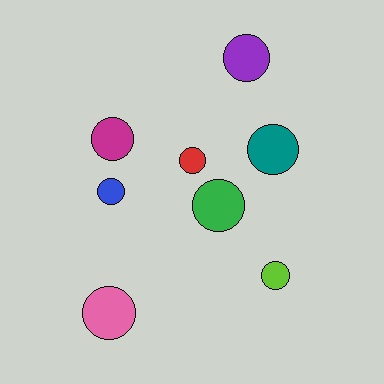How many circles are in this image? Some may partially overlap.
There are 8 circles.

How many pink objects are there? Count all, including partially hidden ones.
There is 1 pink object.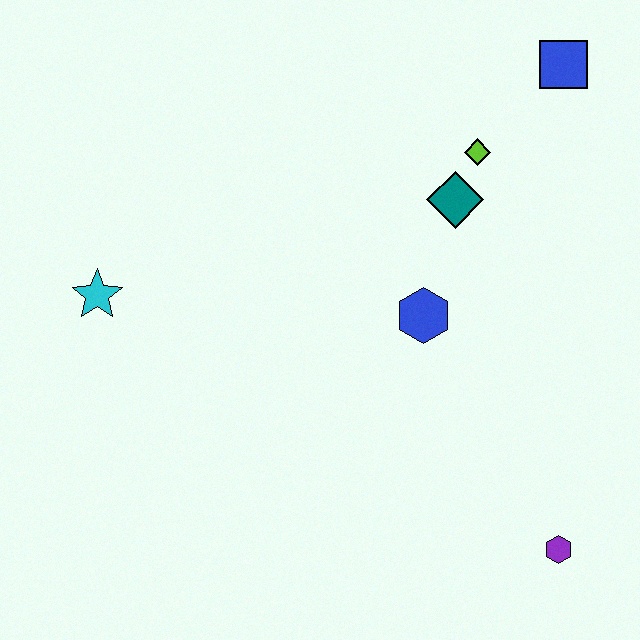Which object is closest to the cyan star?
The blue hexagon is closest to the cyan star.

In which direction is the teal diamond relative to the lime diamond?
The teal diamond is below the lime diamond.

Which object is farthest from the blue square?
The cyan star is farthest from the blue square.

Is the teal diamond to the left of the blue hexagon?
No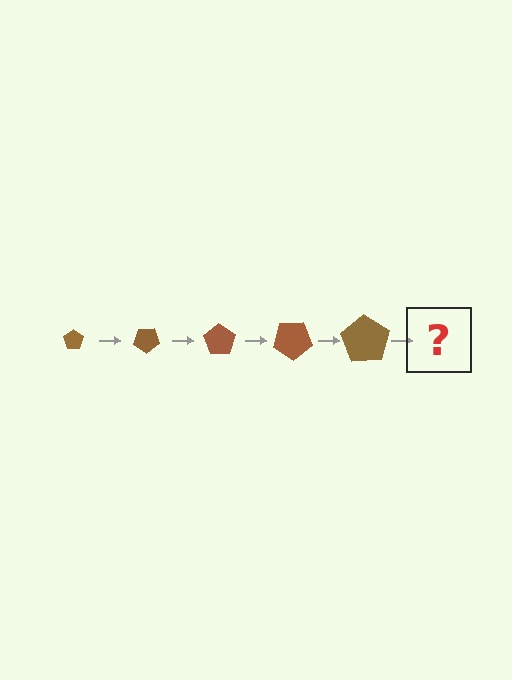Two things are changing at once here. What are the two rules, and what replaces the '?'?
The two rules are that the pentagon grows larger each step and it rotates 35 degrees each step. The '?' should be a pentagon, larger than the previous one and rotated 175 degrees from the start.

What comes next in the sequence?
The next element should be a pentagon, larger than the previous one and rotated 175 degrees from the start.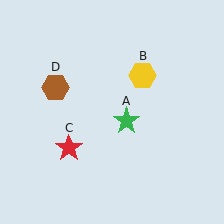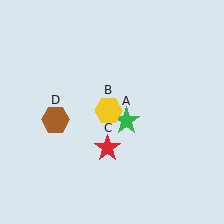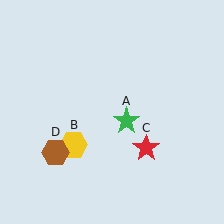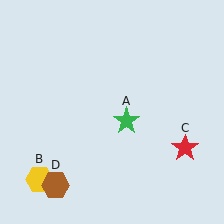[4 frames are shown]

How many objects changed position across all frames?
3 objects changed position: yellow hexagon (object B), red star (object C), brown hexagon (object D).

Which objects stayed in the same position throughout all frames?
Green star (object A) remained stationary.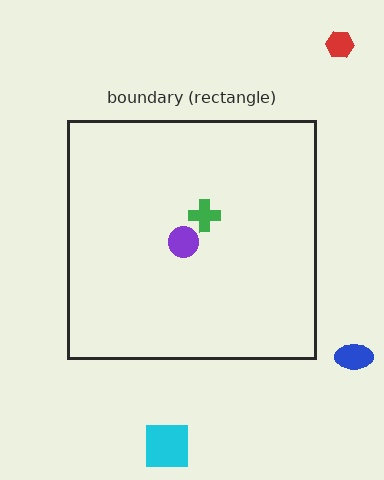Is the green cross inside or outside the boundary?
Inside.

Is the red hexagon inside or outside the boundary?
Outside.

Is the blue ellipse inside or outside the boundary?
Outside.